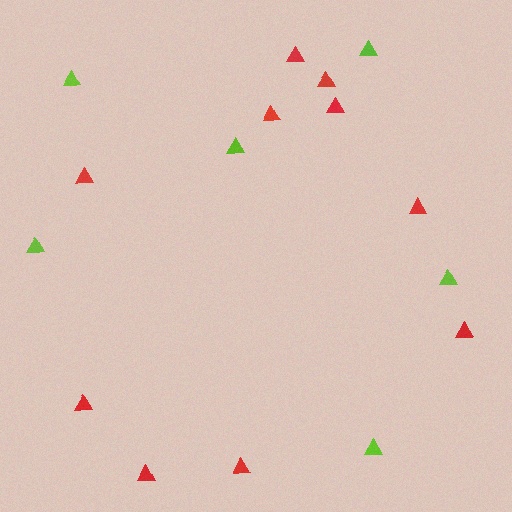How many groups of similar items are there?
There are 2 groups: one group of lime triangles (6) and one group of red triangles (10).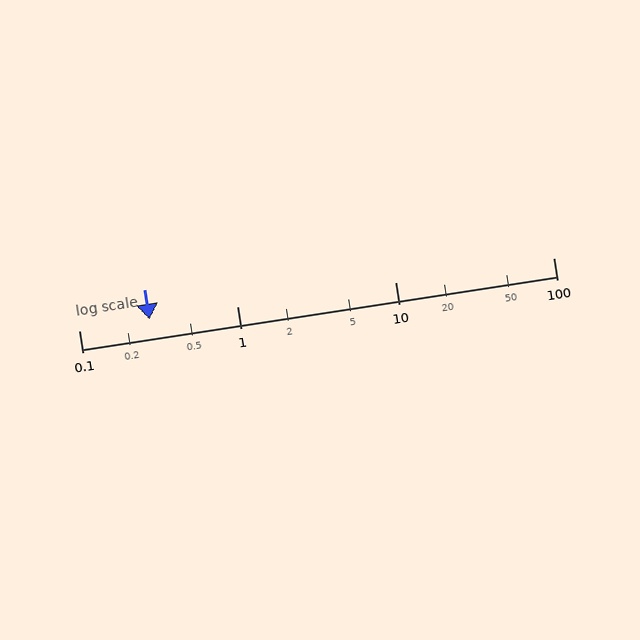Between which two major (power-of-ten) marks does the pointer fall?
The pointer is between 0.1 and 1.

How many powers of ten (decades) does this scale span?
The scale spans 3 decades, from 0.1 to 100.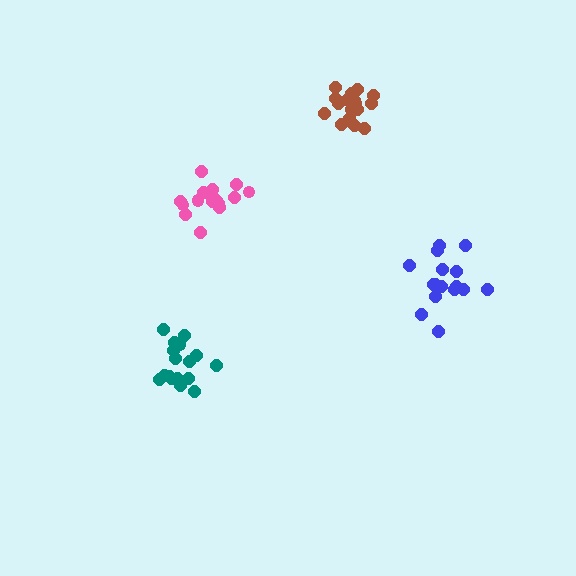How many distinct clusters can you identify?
There are 4 distinct clusters.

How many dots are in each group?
Group 1: 17 dots, Group 2: 16 dots, Group 3: 17 dots, Group 4: 17 dots (67 total).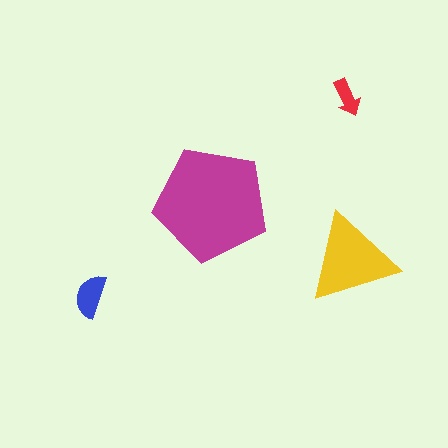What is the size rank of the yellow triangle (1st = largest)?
2nd.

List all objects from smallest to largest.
The red arrow, the blue semicircle, the yellow triangle, the magenta pentagon.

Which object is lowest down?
The blue semicircle is bottommost.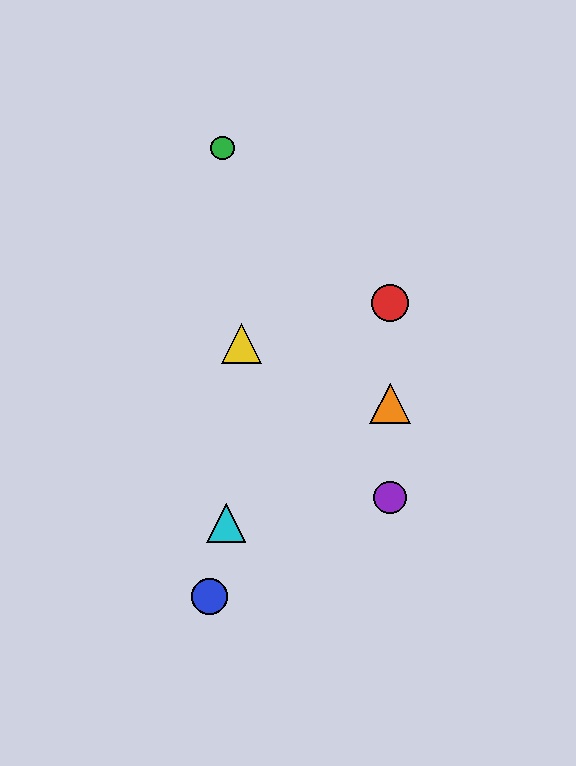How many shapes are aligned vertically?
3 shapes (the red circle, the purple circle, the orange triangle) are aligned vertically.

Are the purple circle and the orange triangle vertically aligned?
Yes, both are at x≈390.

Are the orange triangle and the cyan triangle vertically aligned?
No, the orange triangle is at x≈390 and the cyan triangle is at x≈226.